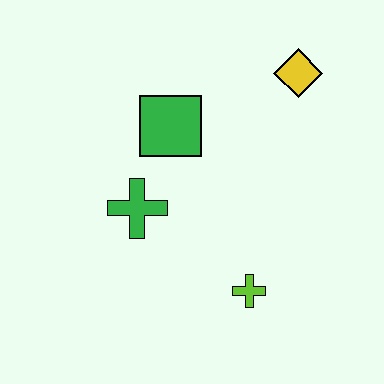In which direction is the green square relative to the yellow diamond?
The green square is to the left of the yellow diamond.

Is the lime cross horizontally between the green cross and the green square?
No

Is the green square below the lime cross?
No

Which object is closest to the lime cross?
The green cross is closest to the lime cross.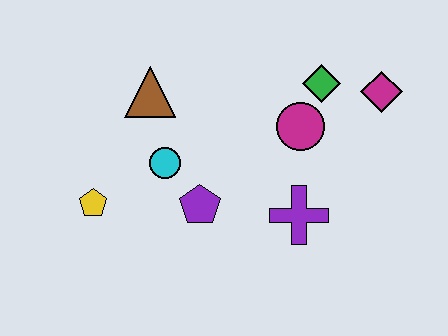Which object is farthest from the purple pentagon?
The magenta diamond is farthest from the purple pentagon.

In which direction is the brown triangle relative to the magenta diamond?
The brown triangle is to the left of the magenta diamond.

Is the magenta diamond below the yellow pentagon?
No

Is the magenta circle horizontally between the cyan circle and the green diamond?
Yes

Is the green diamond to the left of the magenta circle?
No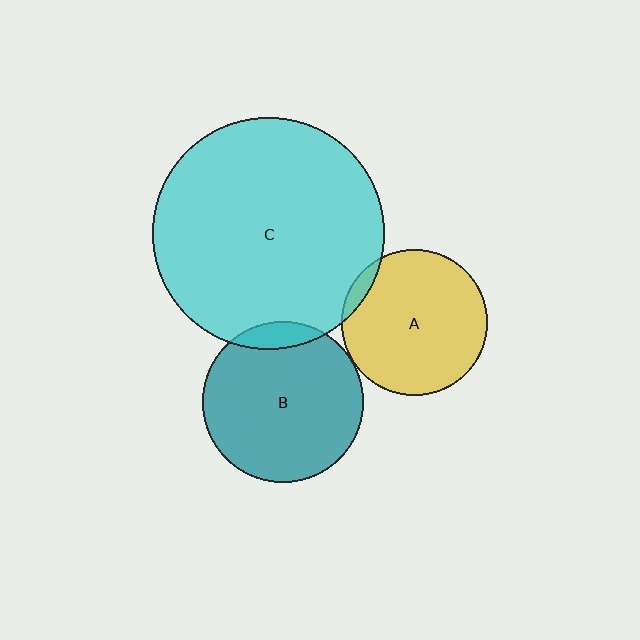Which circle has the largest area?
Circle C (cyan).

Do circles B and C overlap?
Yes.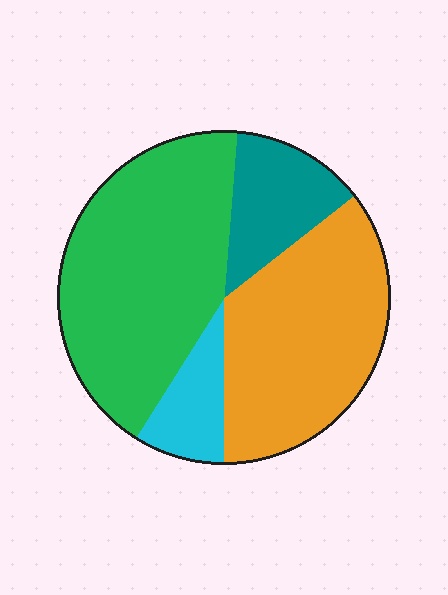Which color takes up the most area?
Green, at roughly 45%.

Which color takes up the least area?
Cyan, at roughly 10%.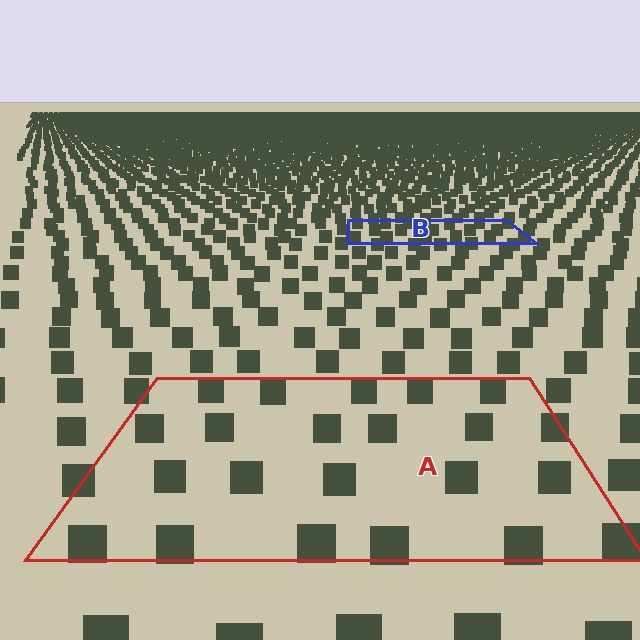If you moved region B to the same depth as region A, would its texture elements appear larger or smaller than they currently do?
They would appear larger. At a closer depth, the same texture elements are projected at a bigger on-screen size.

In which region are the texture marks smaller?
The texture marks are smaller in region B, because it is farther away.